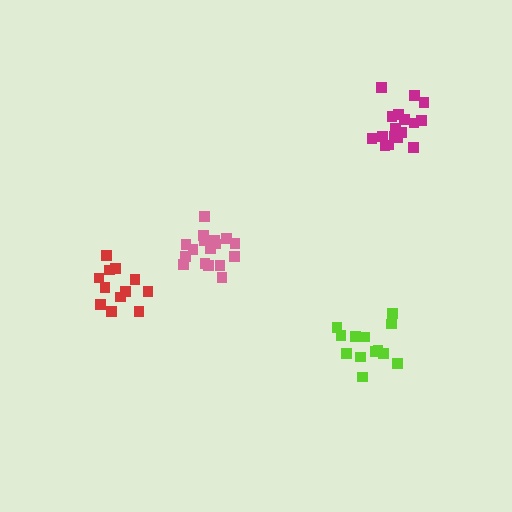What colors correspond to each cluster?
The clusters are colored: lime, pink, red, magenta.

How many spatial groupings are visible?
There are 4 spatial groupings.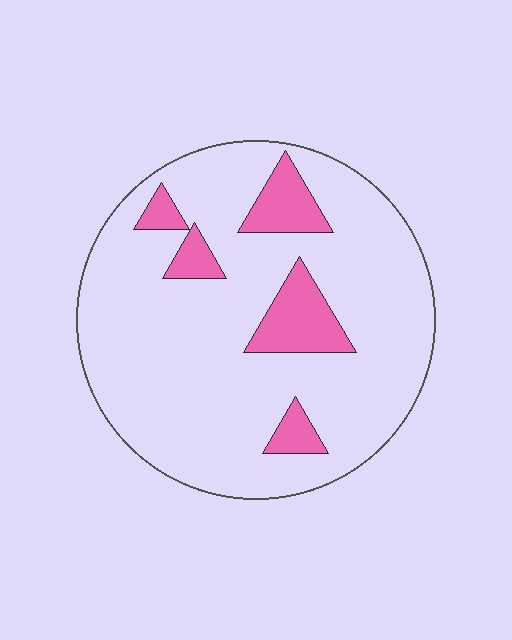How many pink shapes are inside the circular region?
5.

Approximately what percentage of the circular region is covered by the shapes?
Approximately 15%.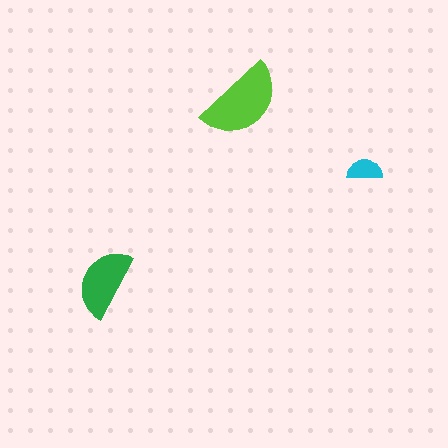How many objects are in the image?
There are 3 objects in the image.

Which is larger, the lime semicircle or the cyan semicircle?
The lime one.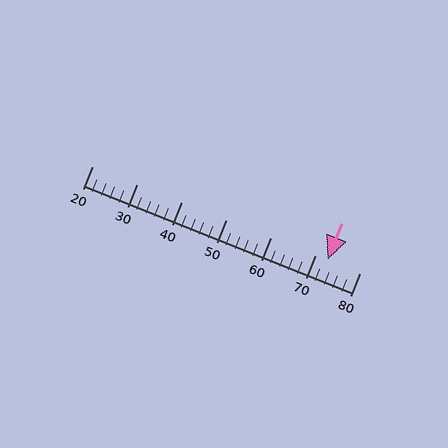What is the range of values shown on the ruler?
The ruler shows values from 20 to 80.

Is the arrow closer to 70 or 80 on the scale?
The arrow is closer to 70.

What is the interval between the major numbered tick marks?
The major tick marks are spaced 10 units apart.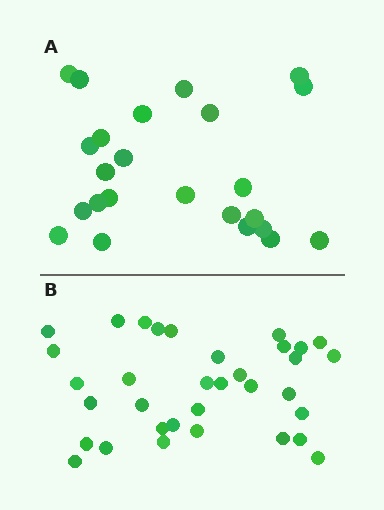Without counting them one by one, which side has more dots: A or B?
Region B (the bottom region) has more dots.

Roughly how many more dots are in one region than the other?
Region B has roughly 10 or so more dots than region A.